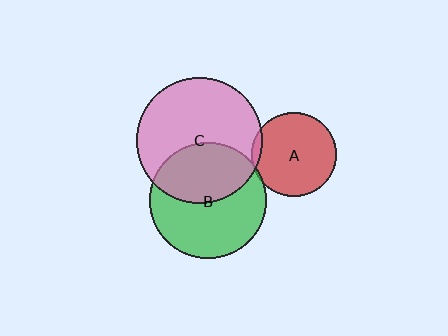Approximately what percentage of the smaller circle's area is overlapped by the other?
Approximately 5%.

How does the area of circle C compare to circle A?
Approximately 2.2 times.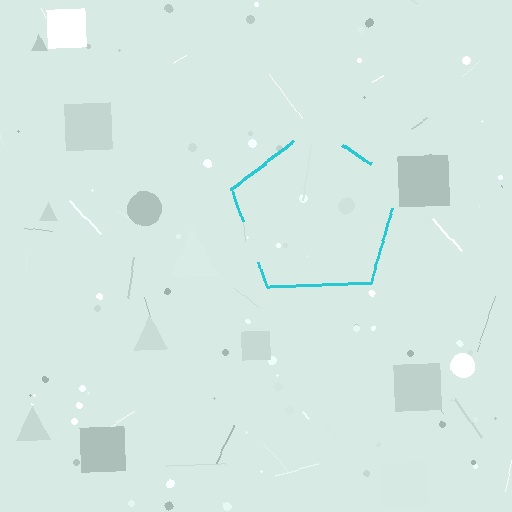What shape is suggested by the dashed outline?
The dashed outline suggests a pentagon.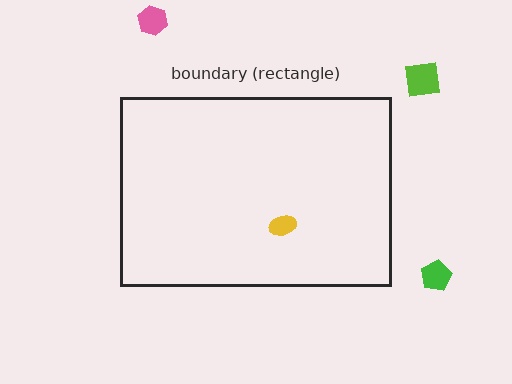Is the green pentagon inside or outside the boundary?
Outside.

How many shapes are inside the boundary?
1 inside, 3 outside.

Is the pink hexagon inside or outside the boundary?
Outside.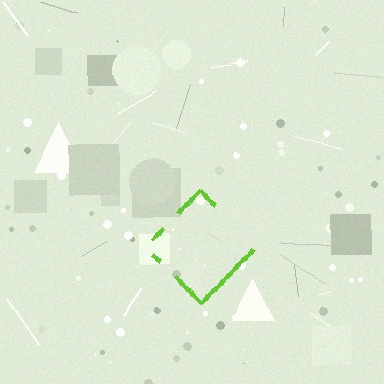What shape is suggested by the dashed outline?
The dashed outline suggests a diamond.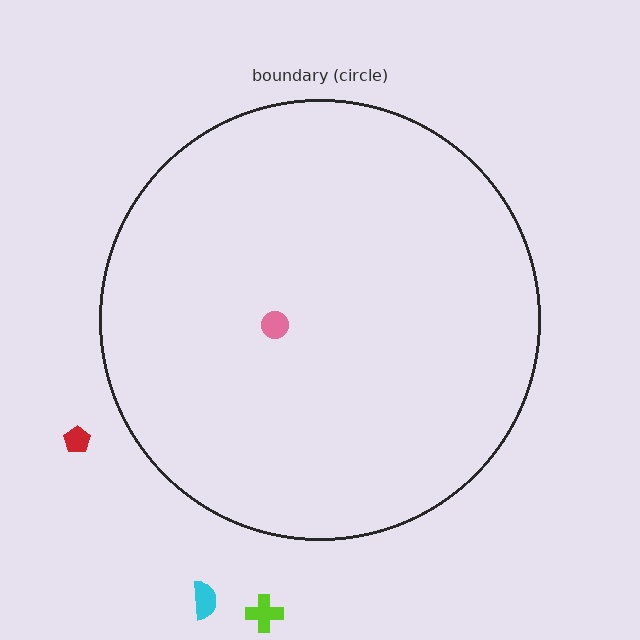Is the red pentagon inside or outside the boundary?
Outside.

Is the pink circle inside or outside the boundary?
Inside.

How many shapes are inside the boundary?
1 inside, 3 outside.